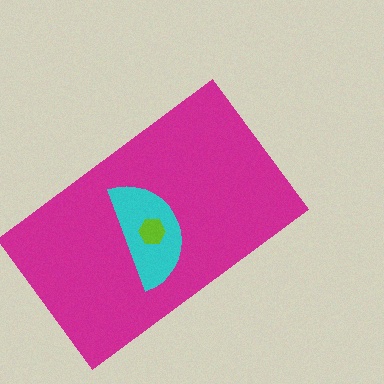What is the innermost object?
The lime hexagon.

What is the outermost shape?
The magenta rectangle.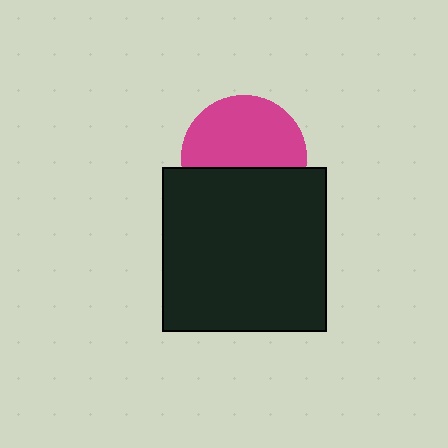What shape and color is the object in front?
The object in front is a black square.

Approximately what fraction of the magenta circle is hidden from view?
Roughly 40% of the magenta circle is hidden behind the black square.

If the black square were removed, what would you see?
You would see the complete magenta circle.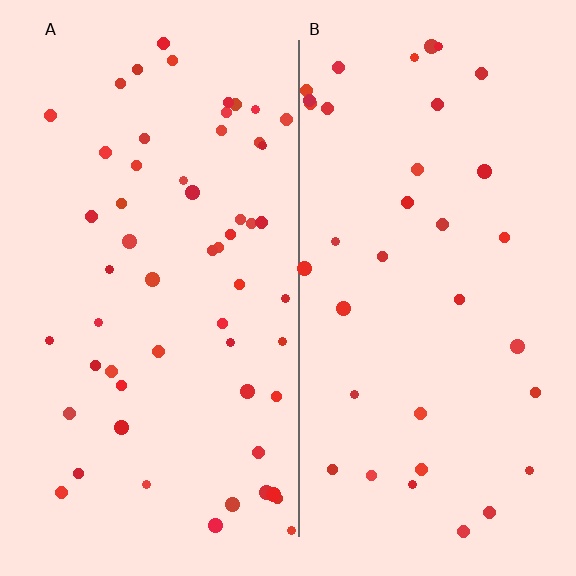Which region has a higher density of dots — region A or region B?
A (the left).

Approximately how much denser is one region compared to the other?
Approximately 1.6× — region A over region B.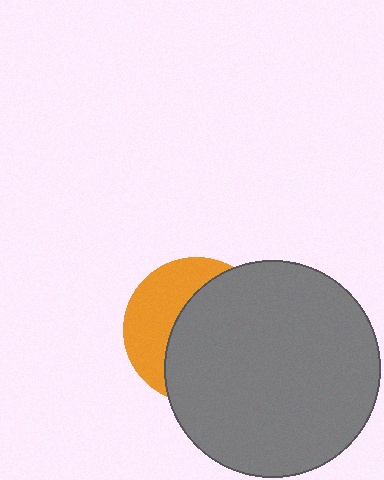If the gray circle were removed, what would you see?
You would see the complete orange circle.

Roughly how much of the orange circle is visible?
A small part of it is visible (roughly 38%).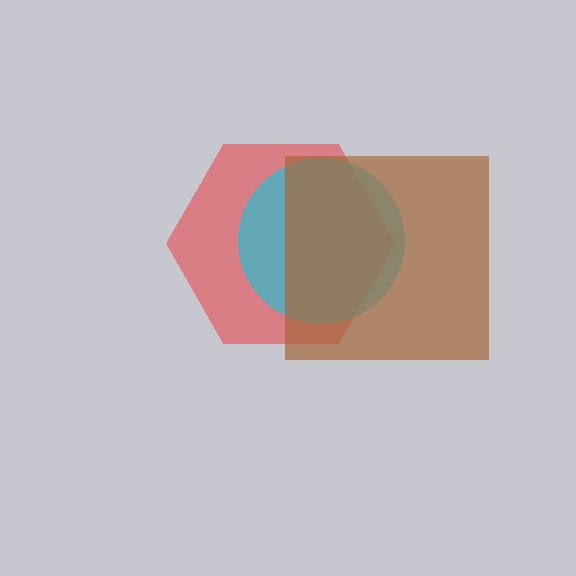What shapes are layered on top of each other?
The layered shapes are: a red hexagon, a cyan circle, a brown square.